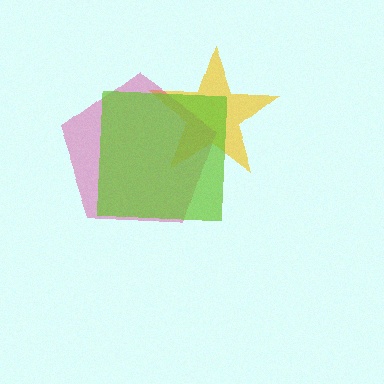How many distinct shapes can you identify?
There are 3 distinct shapes: a yellow star, a magenta pentagon, a lime square.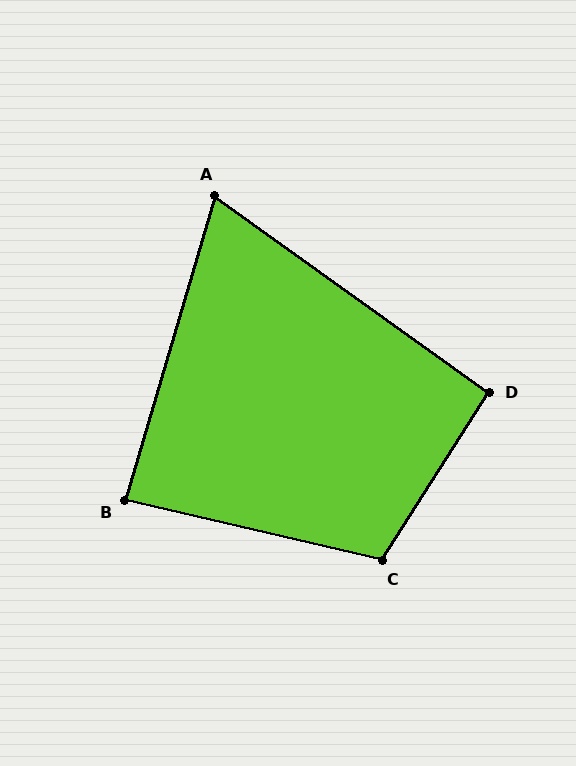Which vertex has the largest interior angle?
C, at approximately 109 degrees.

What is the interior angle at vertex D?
Approximately 93 degrees (approximately right).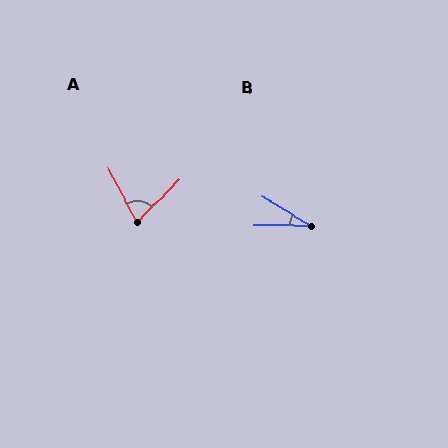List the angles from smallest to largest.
B (31°), A (71°).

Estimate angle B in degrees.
Approximately 31 degrees.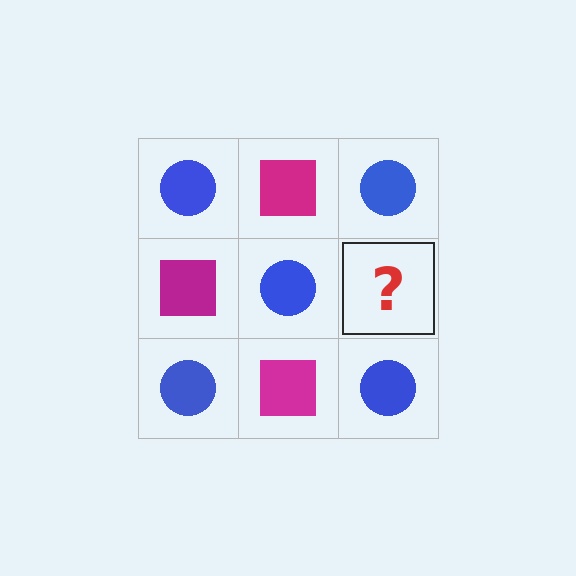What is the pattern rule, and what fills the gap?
The rule is that it alternates blue circle and magenta square in a checkerboard pattern. The gap should be filled with a magenta square.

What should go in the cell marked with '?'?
The missing cell should contain a magenta square.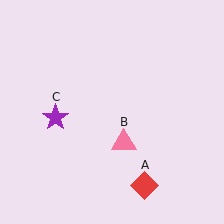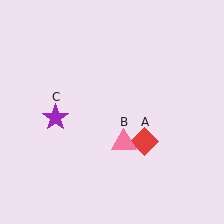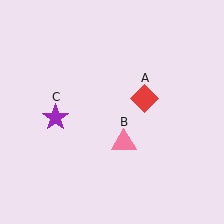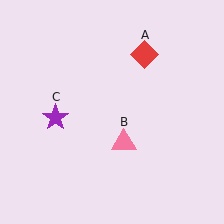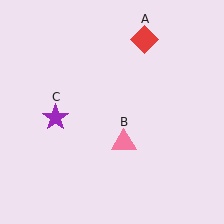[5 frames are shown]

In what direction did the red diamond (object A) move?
The red diamond (object A) moved up.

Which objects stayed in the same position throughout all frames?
Pink triangle (object B) and purple star (object C) remained stationary.